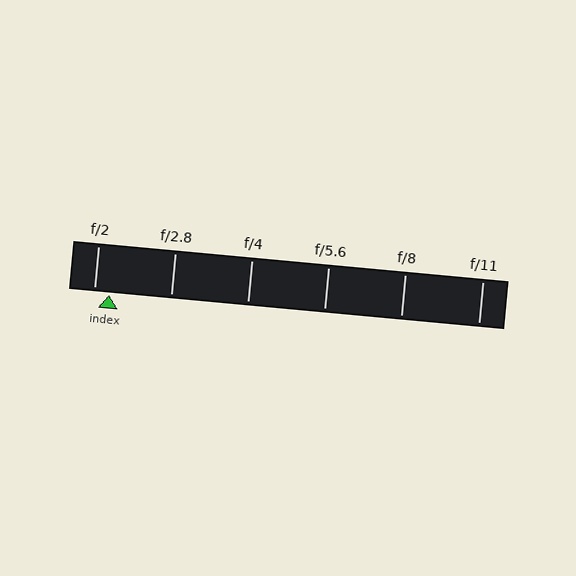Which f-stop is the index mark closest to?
The index mark is closest to f/2.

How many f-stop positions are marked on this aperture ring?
There are 6 f-stop positions marked.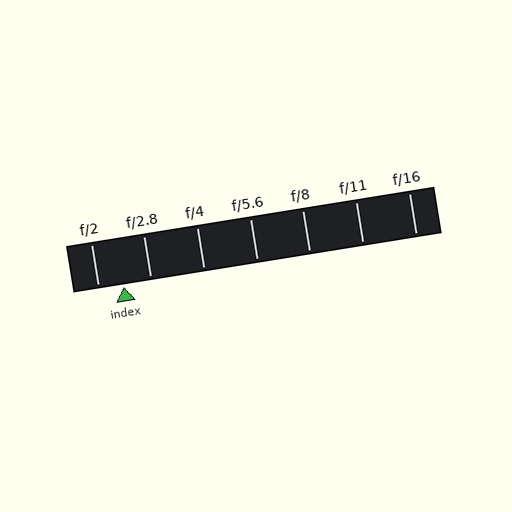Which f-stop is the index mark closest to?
The index mark is closest to f/2.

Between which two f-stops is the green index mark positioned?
The index mark is between f/2 and f/2.8.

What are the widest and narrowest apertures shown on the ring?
The widest aperture shown is f/2 and the narrowest is f/16.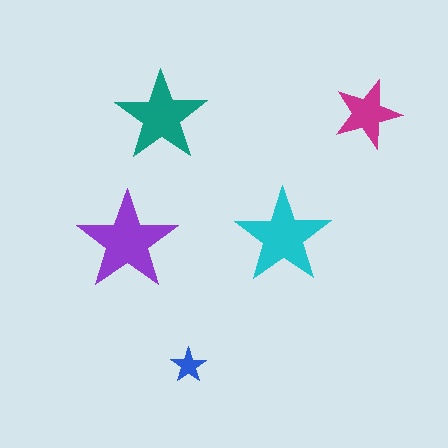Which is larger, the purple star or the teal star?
The purple one.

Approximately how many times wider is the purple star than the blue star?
About 3 times wider.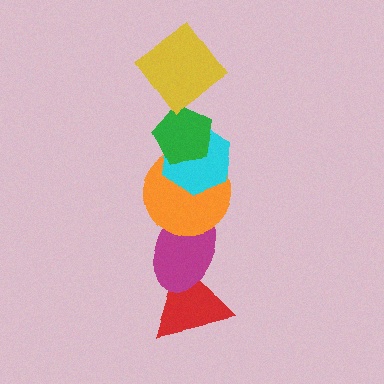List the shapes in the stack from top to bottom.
From top to bottom: the yellow diamond, the green pentagon, the cyan hexagon, the orange circle, the magenta ellipse, the red triangle.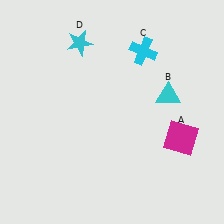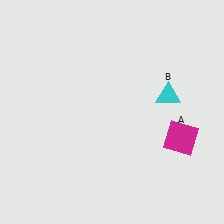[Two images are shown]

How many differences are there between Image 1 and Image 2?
There are 2 differences between the two images.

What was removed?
The cyan cross (C), the cyan star (D) were removed in Image 2.